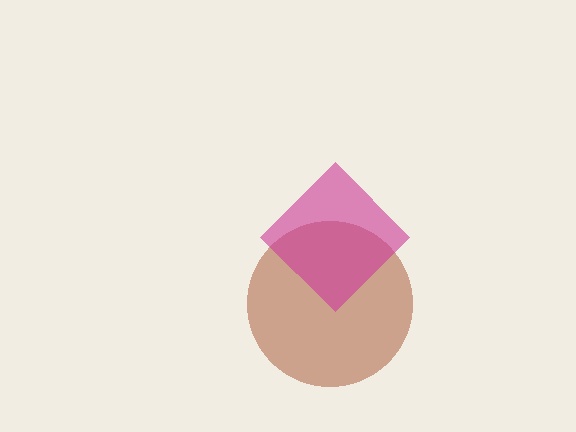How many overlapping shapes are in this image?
There are 2 overlapping shapes in the image.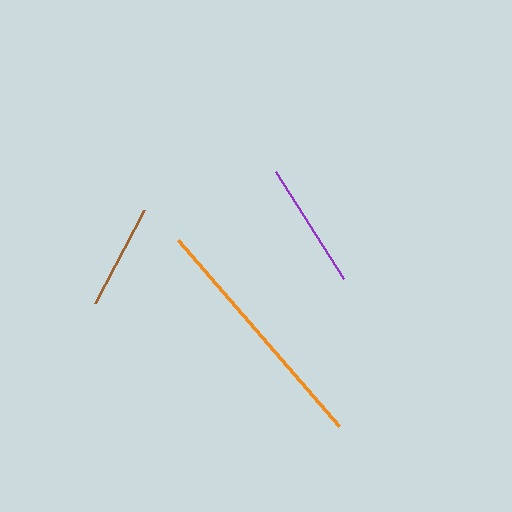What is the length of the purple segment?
The purple segment is approximately 127 pixels long.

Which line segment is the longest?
The orange line is the longest at approximately 246 pixels.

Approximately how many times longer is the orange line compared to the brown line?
The orange line is approximately 2.3 times the length of the brown line.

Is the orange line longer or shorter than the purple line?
The orange line is longer than the purple line.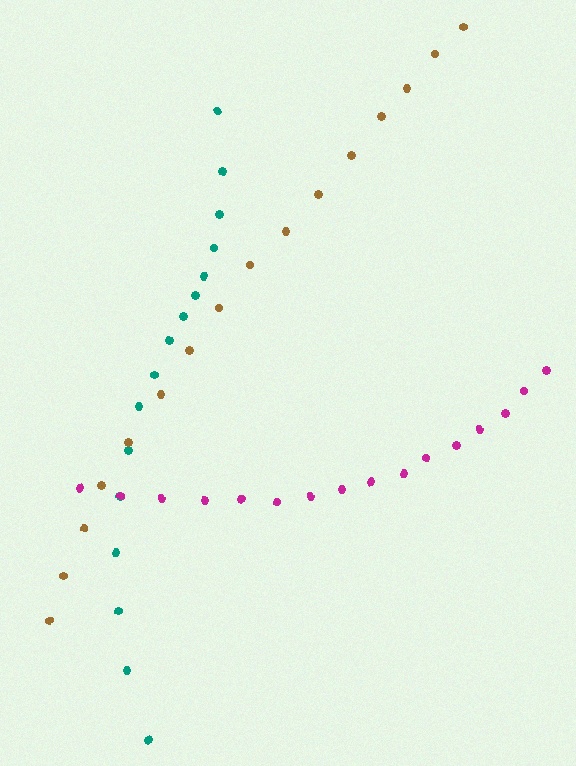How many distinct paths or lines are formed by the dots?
There are 3 distinct paths.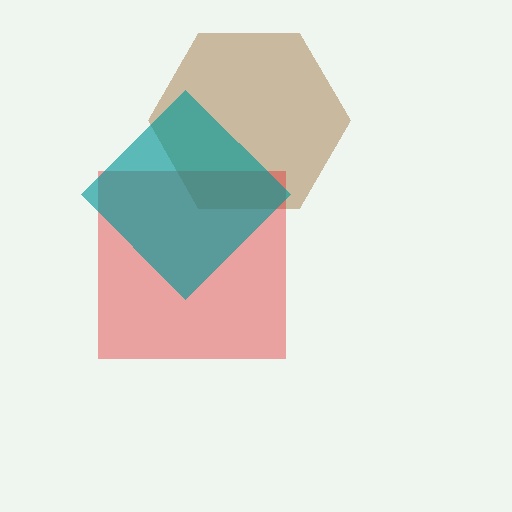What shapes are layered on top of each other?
The layered shapes are: a brown hexagon, a red square, a teal diamond.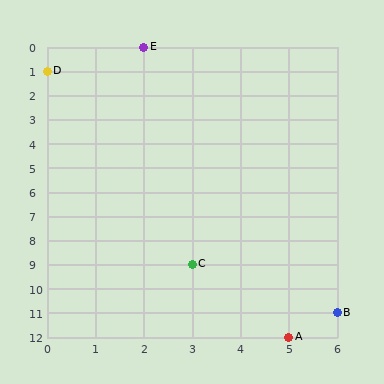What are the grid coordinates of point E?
Point E is at grid coordinates (2, 0).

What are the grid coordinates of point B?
Point B is at grid coordinates (6, 11).